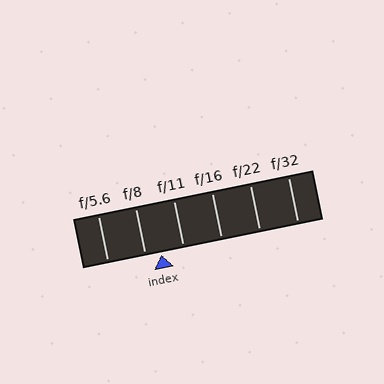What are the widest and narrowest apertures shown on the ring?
The widest aperture shown is f/5.6 and the narrowest is f/32.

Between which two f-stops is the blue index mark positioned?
The index mark is between f/8 and f/11.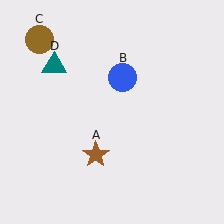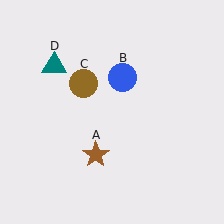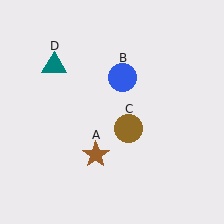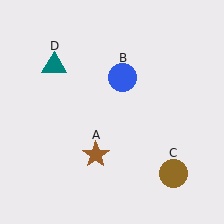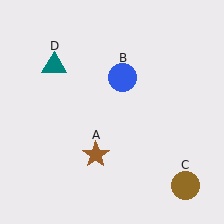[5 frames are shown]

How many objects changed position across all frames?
1 object changed position: brown circle (object C).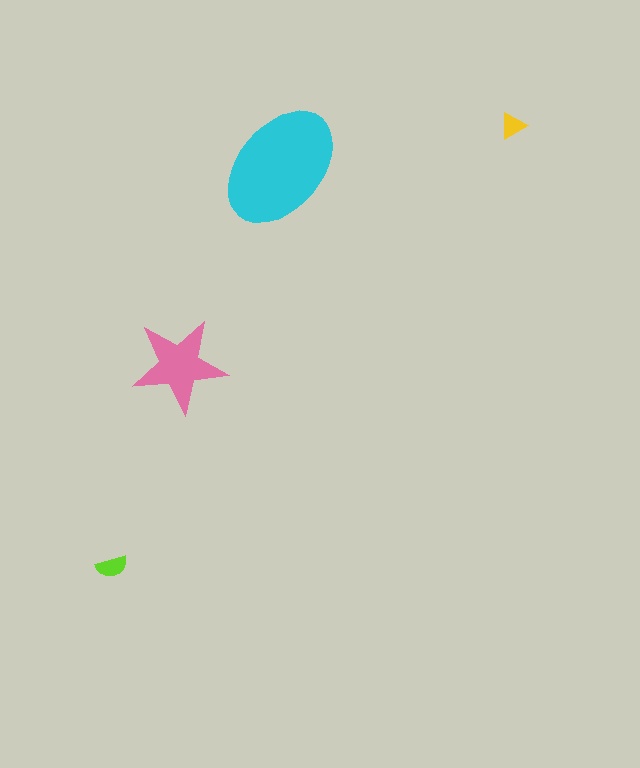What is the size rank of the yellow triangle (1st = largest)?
4th.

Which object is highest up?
The yellow triangle is topmost.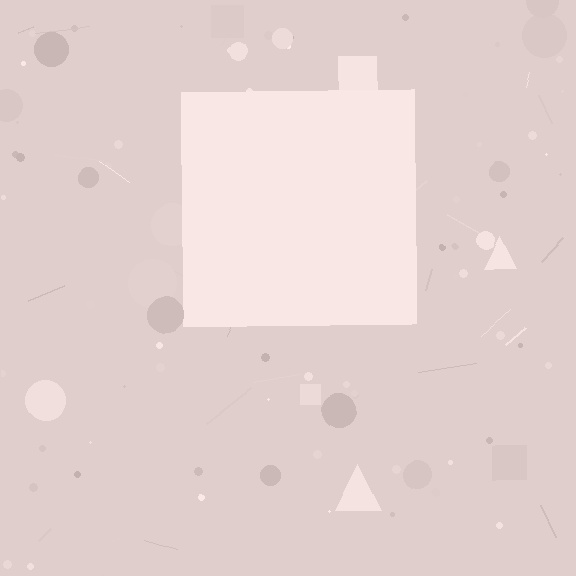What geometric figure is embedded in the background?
A square is embedded in the background.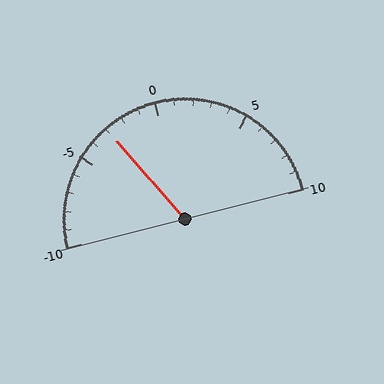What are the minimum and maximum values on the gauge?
The gauge ranges from -10 to 10.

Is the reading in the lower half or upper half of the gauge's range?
The reading is in the lower half of the range (-10 to 10).